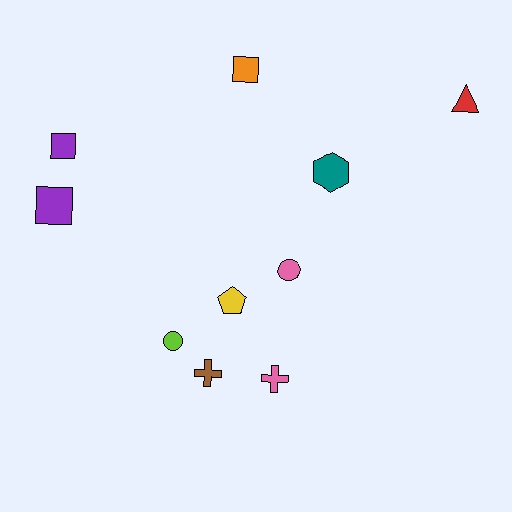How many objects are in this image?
There are 10 objects.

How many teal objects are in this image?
There is 1 teal object.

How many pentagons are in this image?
There is 1 pentagon.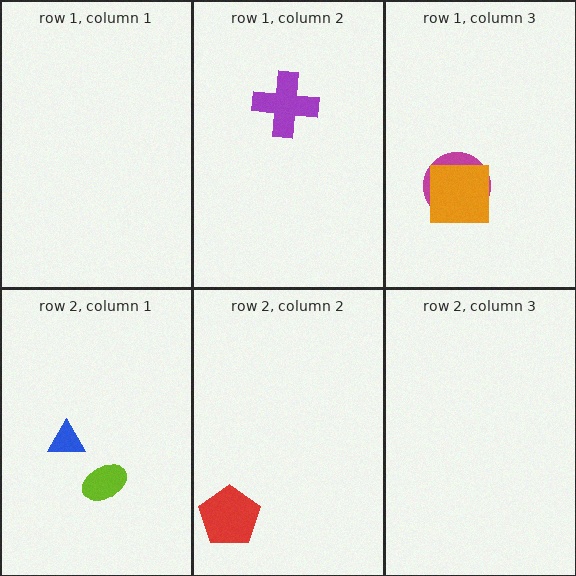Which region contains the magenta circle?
The row 1, column 3 region.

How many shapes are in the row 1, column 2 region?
1.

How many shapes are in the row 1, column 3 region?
2.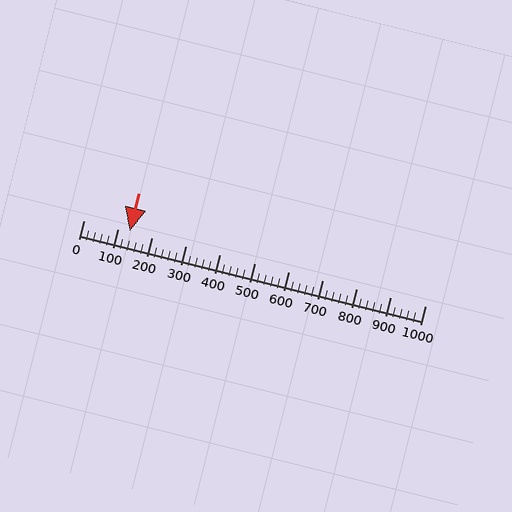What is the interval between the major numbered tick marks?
The major tick marks are spaced 100 units apart.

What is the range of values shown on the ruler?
The ruler shows values from 0 to 1000.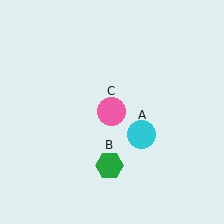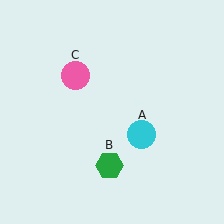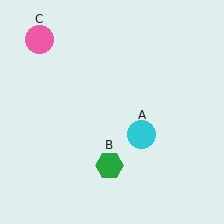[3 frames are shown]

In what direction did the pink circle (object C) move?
The pink circle (object C) moved up and to the left.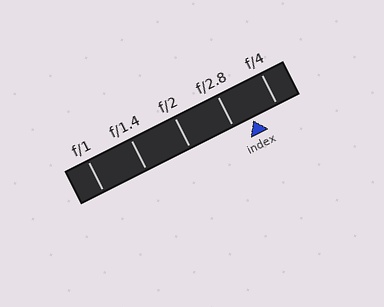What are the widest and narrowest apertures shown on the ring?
The widest aperture shown is f/1 and the narrowest is f/4.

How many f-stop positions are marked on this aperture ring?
There are 5 f-stop positions marked.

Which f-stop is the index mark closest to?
The index mark is closest to f/2.8.